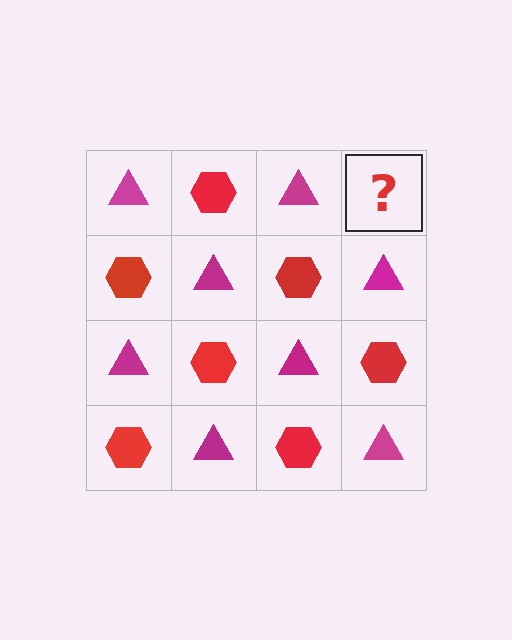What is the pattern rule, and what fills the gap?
The rule is that it alternates magenta triangle and red hexagon in a checkerboard pattern. The gap should be filled with a red hexagon.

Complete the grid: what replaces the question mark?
The question mark should be replaced with a red hexagon.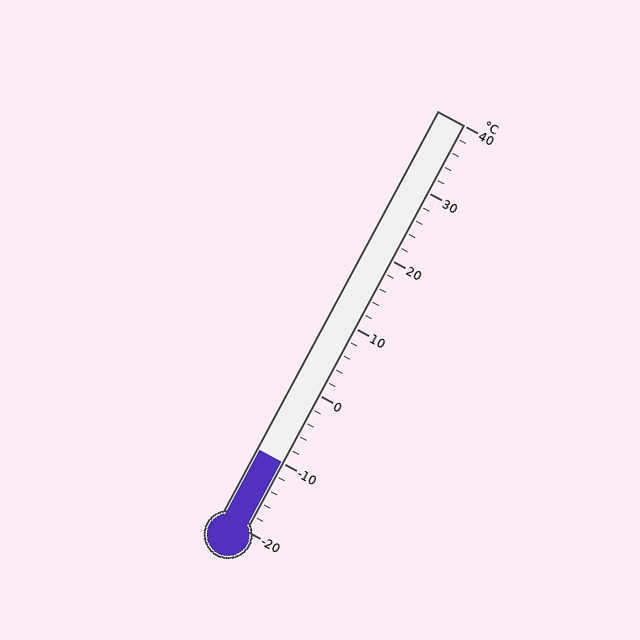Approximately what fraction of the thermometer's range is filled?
The thermometer is filled to approximately 15% of its range.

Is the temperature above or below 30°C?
The temperature is below 30°C.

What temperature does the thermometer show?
The thermometer shows approximately -10°C.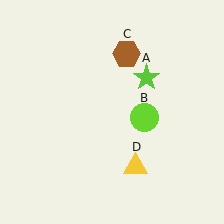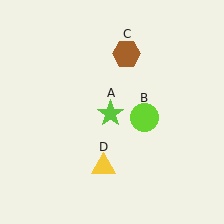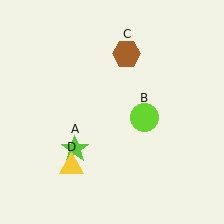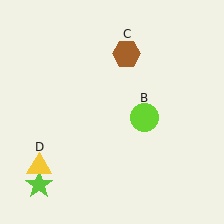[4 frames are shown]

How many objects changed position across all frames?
2 objects changed position: lime star (object A), yellow triangle (object D).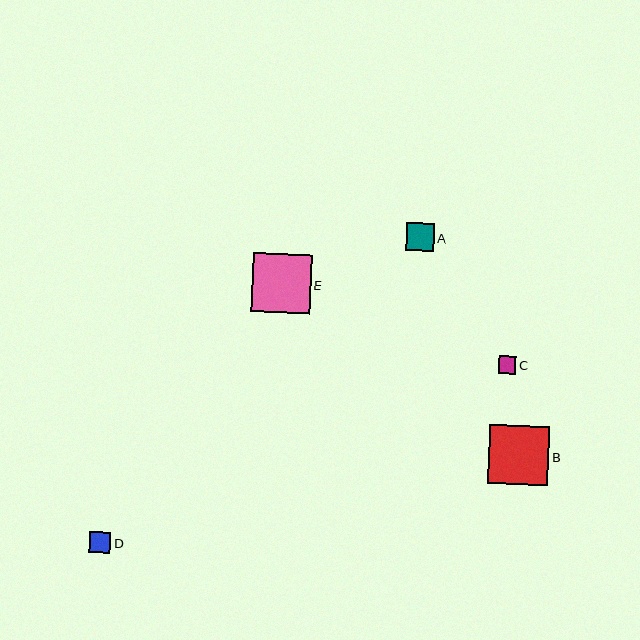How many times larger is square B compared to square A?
Square B is approximately 2.1 times the size of square A.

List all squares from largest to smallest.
From largest to smallest: B, E, A, D, C.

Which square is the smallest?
Square C is the smallest with a size of approximately 18 pixels.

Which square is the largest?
Square B is the largest with a size of approximately 60 pixels.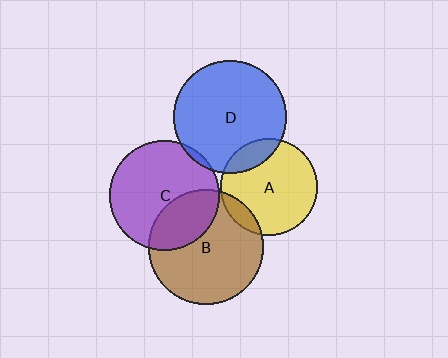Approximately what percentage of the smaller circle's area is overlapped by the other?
Approximately 15%.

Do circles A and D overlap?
Yes.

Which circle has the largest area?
Circle B (brown).